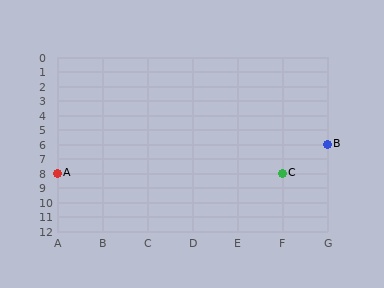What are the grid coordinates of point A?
Point A is at grid coordinates (A, 8).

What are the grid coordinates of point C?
Point C is at grid coordinates (F, 8).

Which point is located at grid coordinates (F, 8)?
Point C is at (F, 8).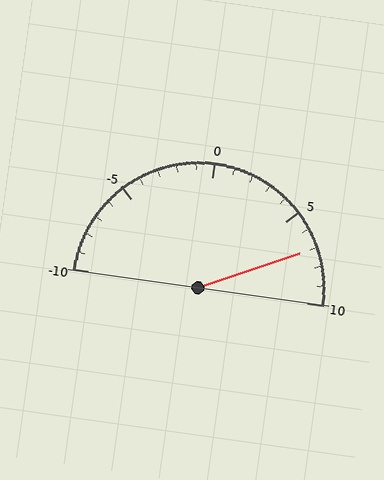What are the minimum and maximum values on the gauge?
The gauge ranges from -10 to 10.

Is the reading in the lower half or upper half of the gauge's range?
The reading is in the upper half of the range (-10 to 10).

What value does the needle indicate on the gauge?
The needle indicates approximately 7.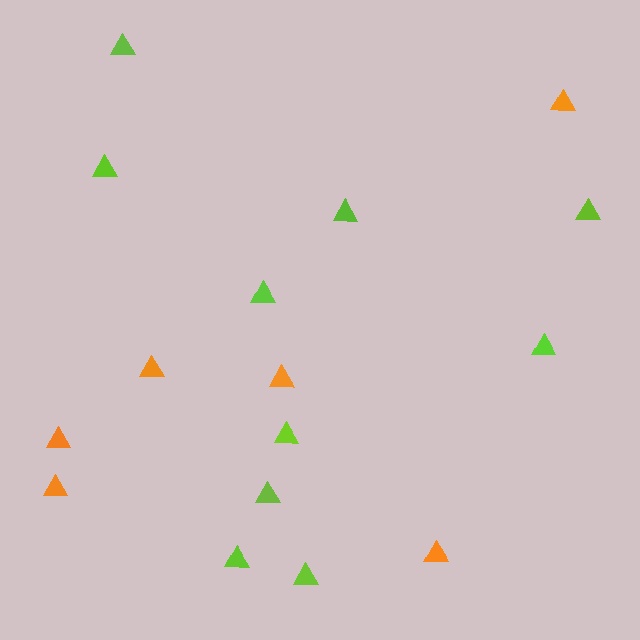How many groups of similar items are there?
There are 2 groups: one group of orange triangles (6) and one group of lime triangles (10).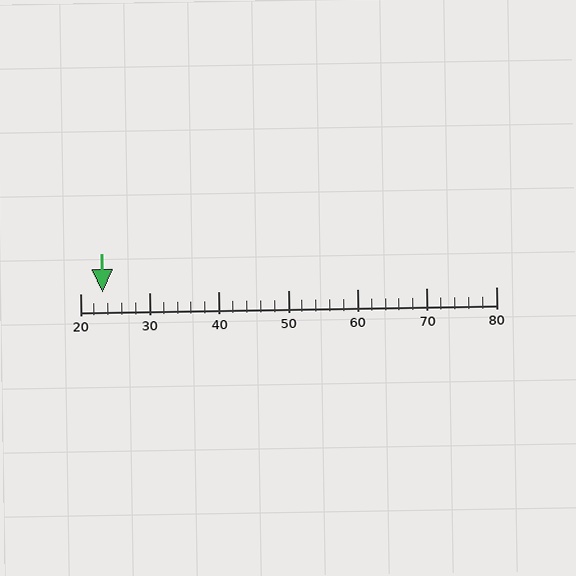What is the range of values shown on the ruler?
The ruler shows values from 20 to 80.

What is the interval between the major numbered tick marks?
The major tick marks are spaced 10 units apart.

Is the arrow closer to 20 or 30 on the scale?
The arrow is closer to 20.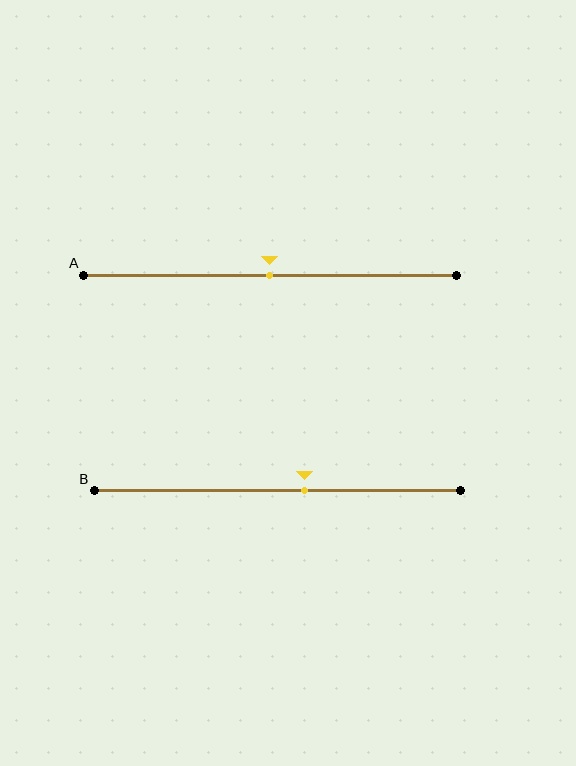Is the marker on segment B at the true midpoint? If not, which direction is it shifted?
No, the marker on segment B is shifted to the right by about 7% of the segment length.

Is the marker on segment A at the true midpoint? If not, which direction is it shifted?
Yes, the marker on segment A is at the true midpoint.